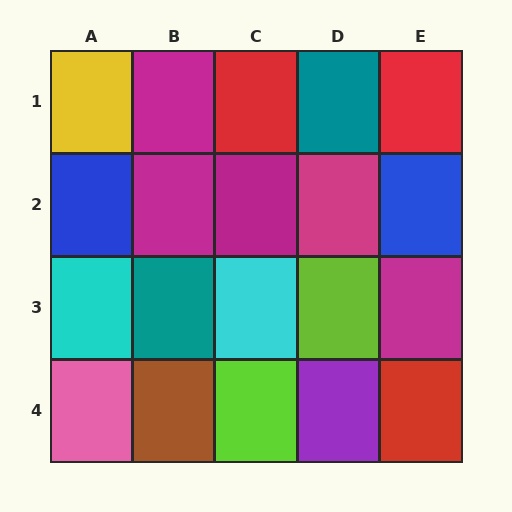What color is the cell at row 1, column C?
Red.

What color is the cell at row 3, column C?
Cyan.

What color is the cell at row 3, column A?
Cyan.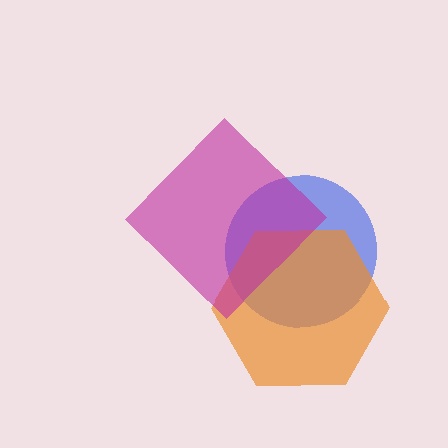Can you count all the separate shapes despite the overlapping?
Yes, there are 3 separate shapes.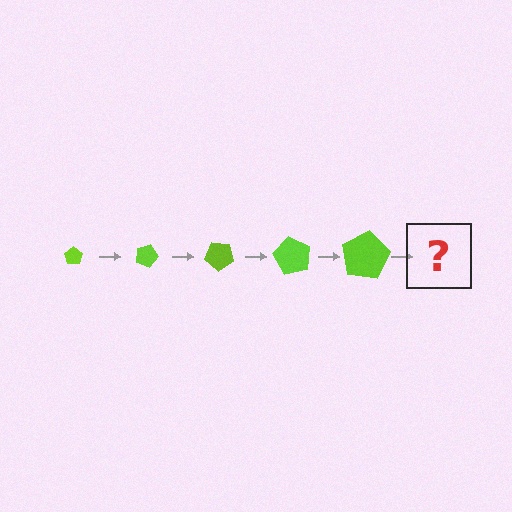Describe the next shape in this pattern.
It should be a pentagon, larger than the previous one and rotated 100 degrees from the start.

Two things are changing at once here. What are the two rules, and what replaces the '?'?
The two rules are that the pentagon grows larger each step and it rotates 20 degrees each step. The '?' should be a pentagon, larger than the previous one and rotated 100 degrees from the start.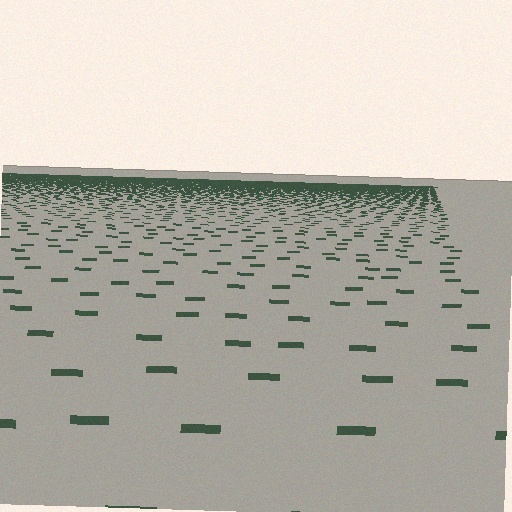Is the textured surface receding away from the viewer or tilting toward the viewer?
The surface is receding away from the viewer. Texture elements get smaller and denser toward the top.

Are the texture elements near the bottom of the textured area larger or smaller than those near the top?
Larger. Near the bottom, elements are closer to the viewer and appear at a bigger on-screen size.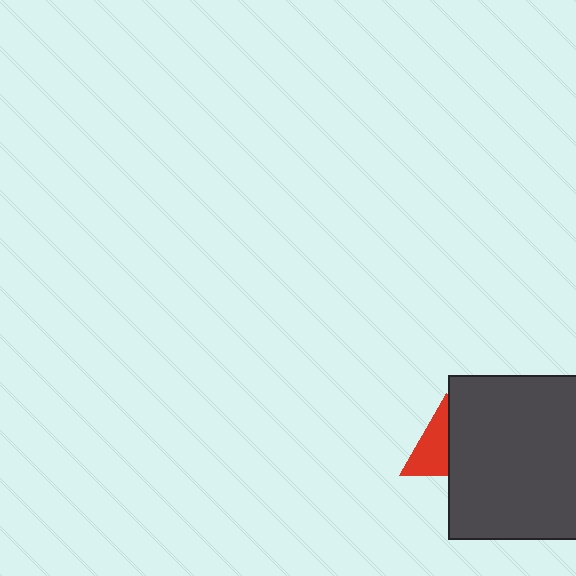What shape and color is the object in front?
The object in front is a dark gray rectangle.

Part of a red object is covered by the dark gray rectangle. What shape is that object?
It is a triangle.